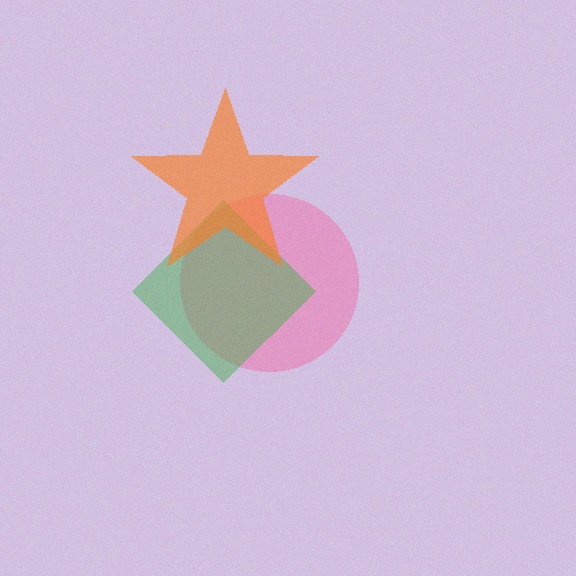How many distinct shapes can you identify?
There are 3 distinct shapes: a pink circle, a green diamond, an orange star.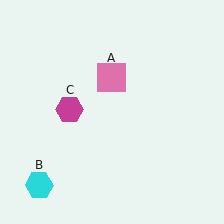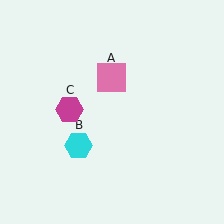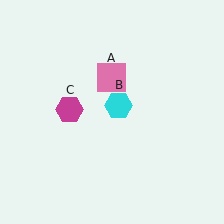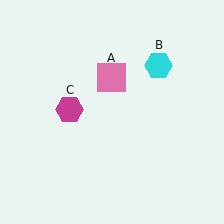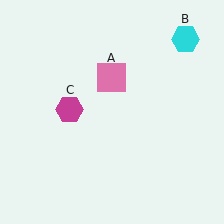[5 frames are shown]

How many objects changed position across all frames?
1 object changed position: cyan hexagon (object B).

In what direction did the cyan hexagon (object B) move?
The cyan hexagon (object B) moved up and to the right.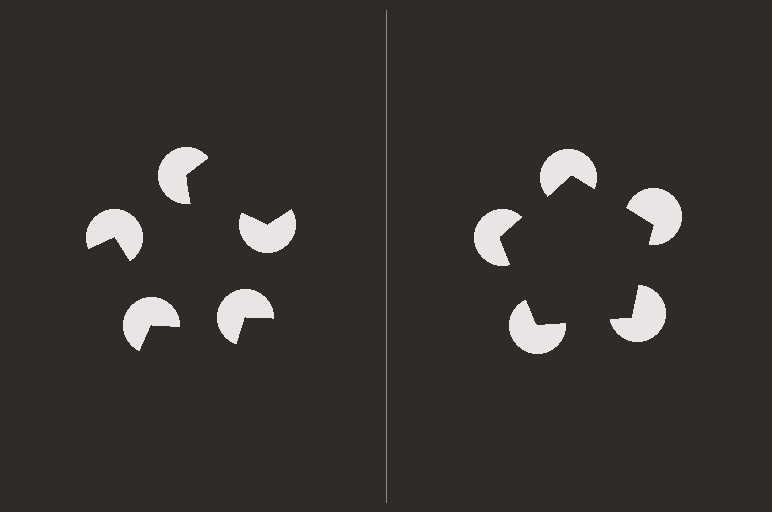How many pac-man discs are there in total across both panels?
10 — 5 on each side.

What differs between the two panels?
The pac-man discs are positioned identically on both sides; only the wedge orientations differ. On the right they align to a pentagon; on the left they are misaligned.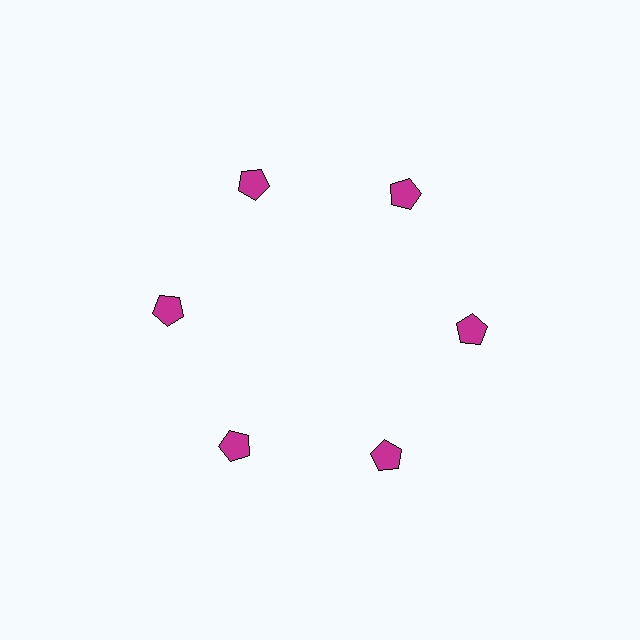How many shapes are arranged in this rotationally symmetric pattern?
There are 6 shapes, arranged in 6 groups of 1.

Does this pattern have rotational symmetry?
Yes, this pattern has 6-fold rotational symmetry. It looks the same after rotating 60 degrees around the center.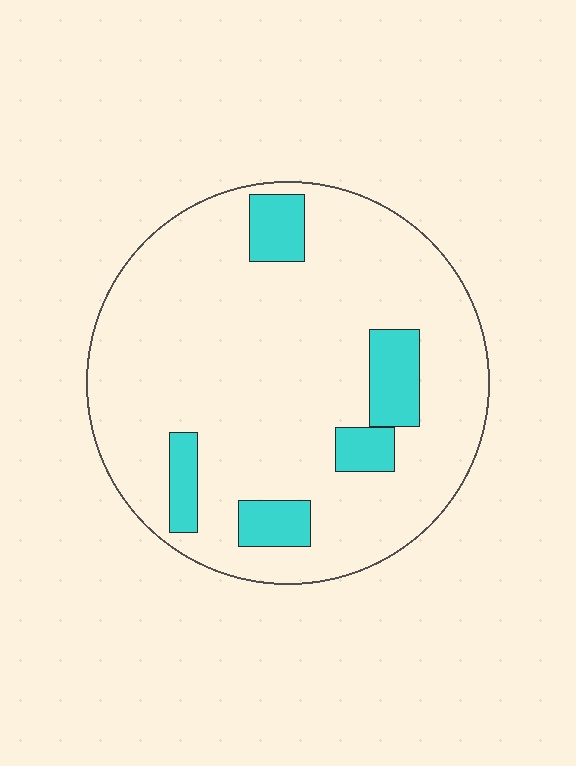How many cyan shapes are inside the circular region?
5.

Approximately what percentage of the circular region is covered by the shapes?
Approximately 15%.